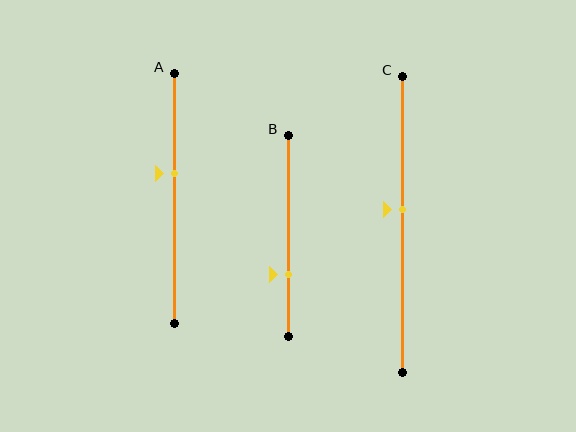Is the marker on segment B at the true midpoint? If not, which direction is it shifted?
No, the marker on segment B is shifted downward by about 19% of the segment length.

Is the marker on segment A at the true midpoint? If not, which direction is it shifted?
No, the marker on segment A is shifted upward by about 10% of the segment length.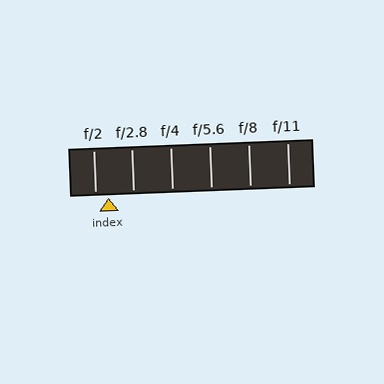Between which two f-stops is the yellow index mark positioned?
The index mark is between f/2 and f/2.8.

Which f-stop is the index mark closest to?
The index mark is closest to f/2.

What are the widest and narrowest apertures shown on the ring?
The widest aperture shown is f/2 and the narrowest is f/11.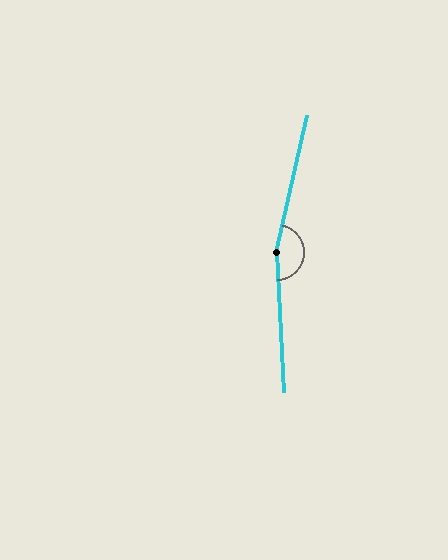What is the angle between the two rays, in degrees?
Approximately 165 degrees.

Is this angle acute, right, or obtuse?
It is obtuse.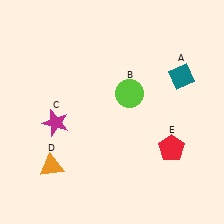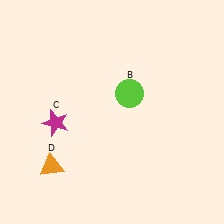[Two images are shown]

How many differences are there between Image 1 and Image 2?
There are 2 differences between the two images.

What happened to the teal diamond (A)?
The teal diamond (A) was removed in Image 2. It was in the top-right area of Image 1.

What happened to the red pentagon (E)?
The red pentagon (E) was removed in Image 2. It was in the bottom-right area of Image 1.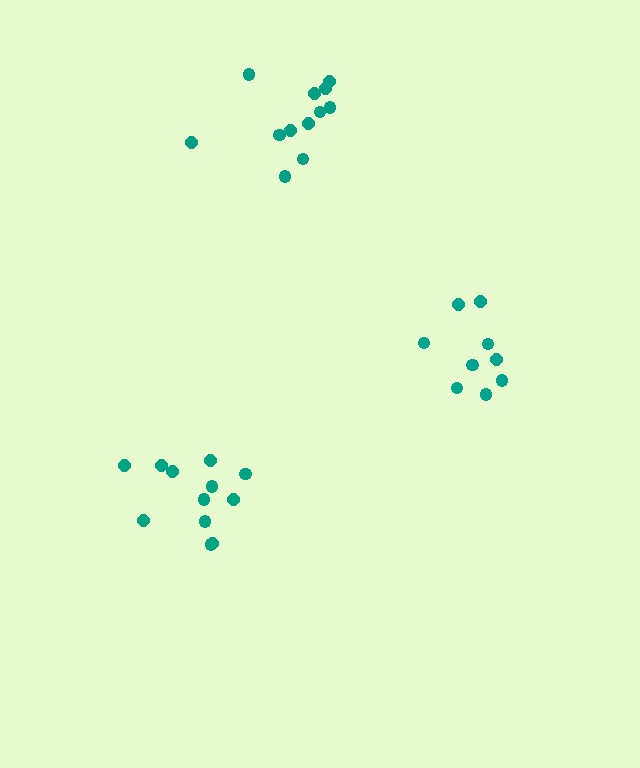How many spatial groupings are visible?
There are 3 spatial groupings.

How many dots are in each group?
Group 1: 12 dots, Group 2: 12 dots, Group 3: 9 dots (33 total).